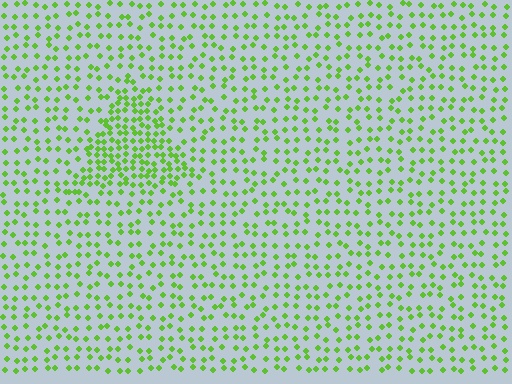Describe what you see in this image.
The image contains small lime elements arranged at two different densities. A triangle-shaped region is visible where the elements are more densely packed than the surrounding area.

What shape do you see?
I see a triangle.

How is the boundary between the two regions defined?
The boundary is defined by a change in element density (approximately 2.1x ratio). All elements are the same color, size, and shape.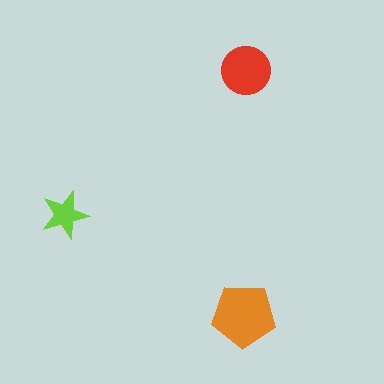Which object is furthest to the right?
The red circle is rightmost.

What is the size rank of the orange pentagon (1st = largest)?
1st.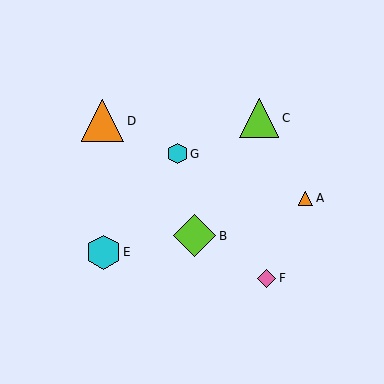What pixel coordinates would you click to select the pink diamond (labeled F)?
Click at (267, 278) to select the pink diamond F.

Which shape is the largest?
The orange triangle (labeled D) is the largest.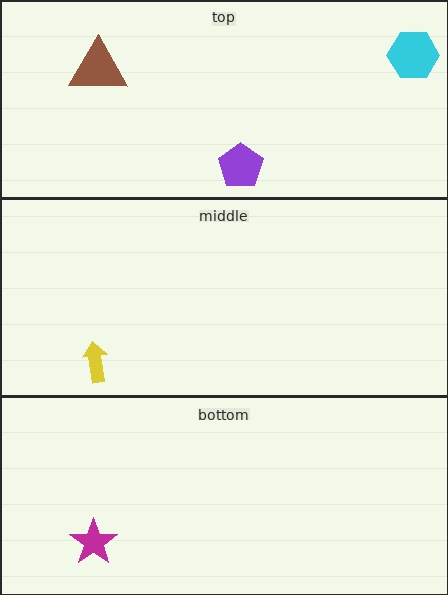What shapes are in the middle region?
The yellow arrow.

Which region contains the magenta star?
The bottom region.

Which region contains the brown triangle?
The top region.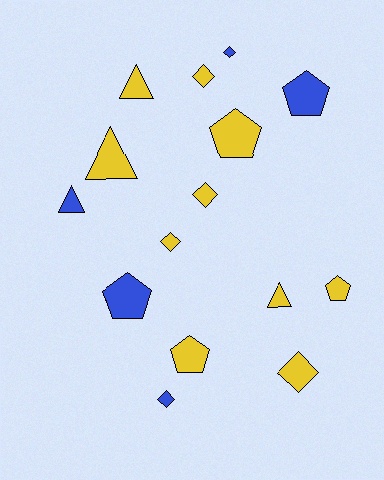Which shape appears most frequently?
Diamond, with 6 objects.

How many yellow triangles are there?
There are 3 yellow triangles.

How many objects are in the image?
There are 15 objects.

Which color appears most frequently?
Yellow, with 10 objects.